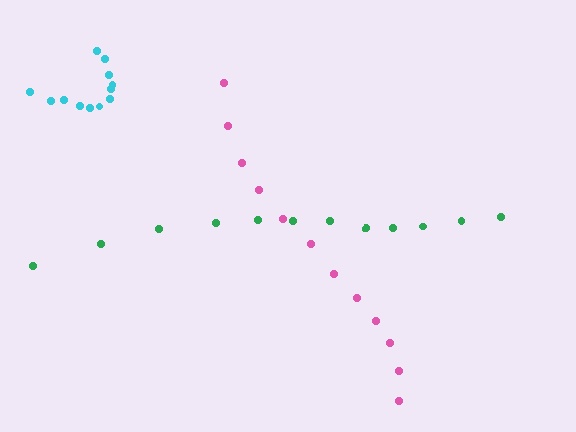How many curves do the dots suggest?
There are 3 distinct paths.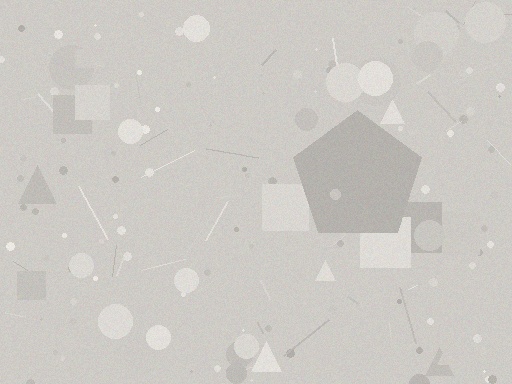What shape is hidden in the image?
A pentagon is hidden in the image.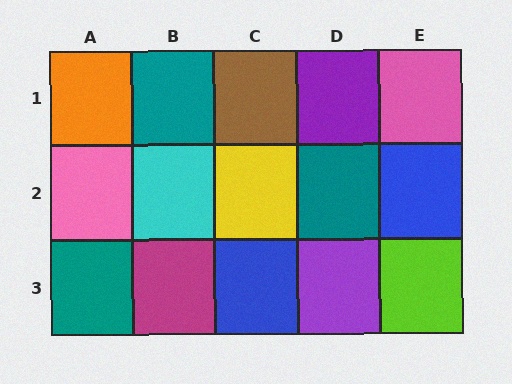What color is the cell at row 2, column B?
Cyan.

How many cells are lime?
1 cell is lime.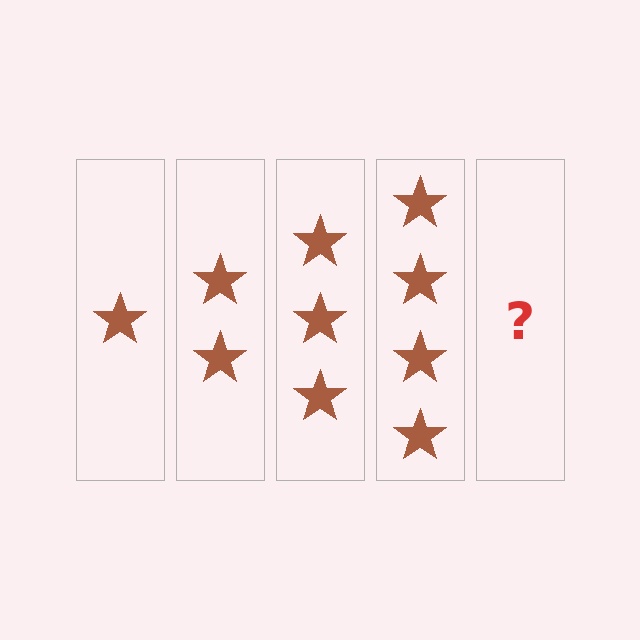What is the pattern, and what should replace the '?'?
The pattern is that each step adds one more star. The '?' should be 5 stars.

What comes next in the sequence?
The next element should be 5 stars.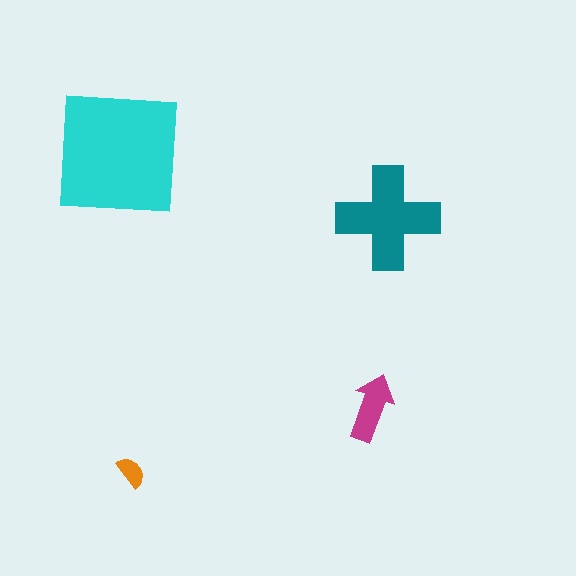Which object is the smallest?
The orange semicircle.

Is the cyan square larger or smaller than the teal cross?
Larger.